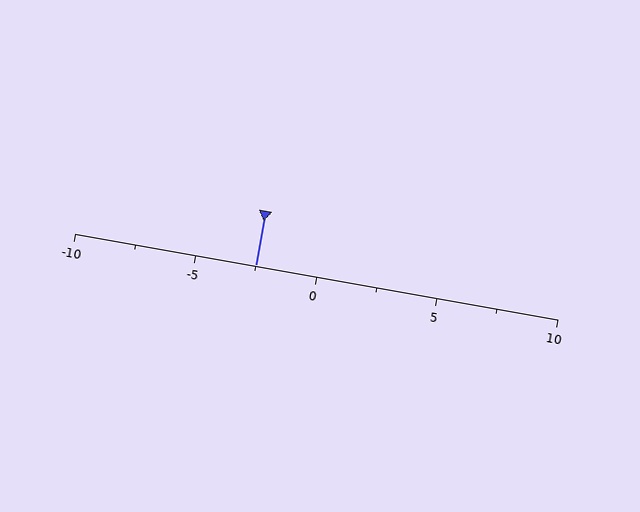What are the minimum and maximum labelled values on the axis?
The axis runs from -10 to 10.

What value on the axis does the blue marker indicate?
The marker indicates approximately -2.5.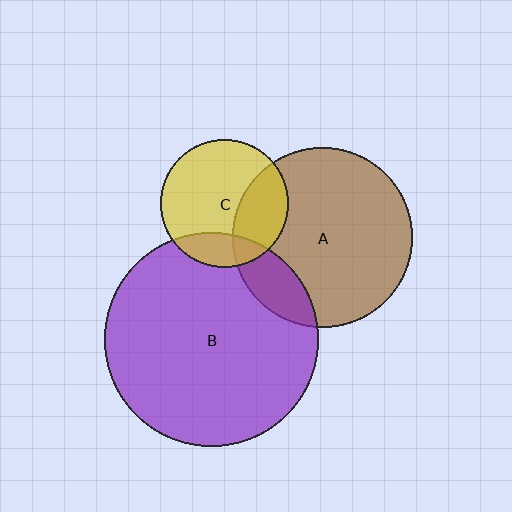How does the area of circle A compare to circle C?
Approximately 2.0 times.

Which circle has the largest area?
Circle B (purple).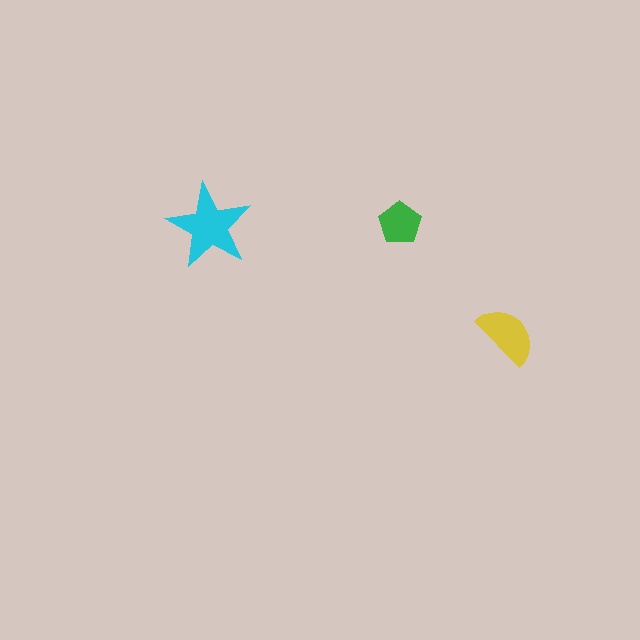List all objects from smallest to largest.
The green pentagon, the yellow semicircle, the cyan star.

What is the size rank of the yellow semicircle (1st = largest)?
2nd.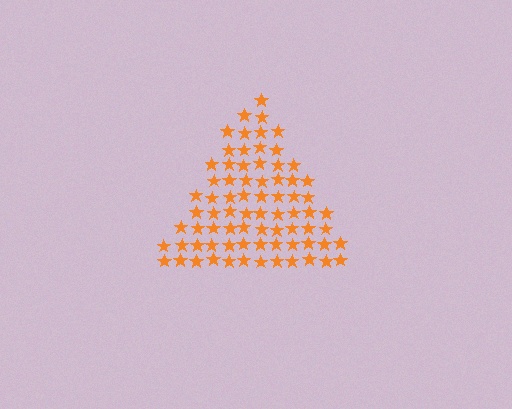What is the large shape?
The large shape is a triangle.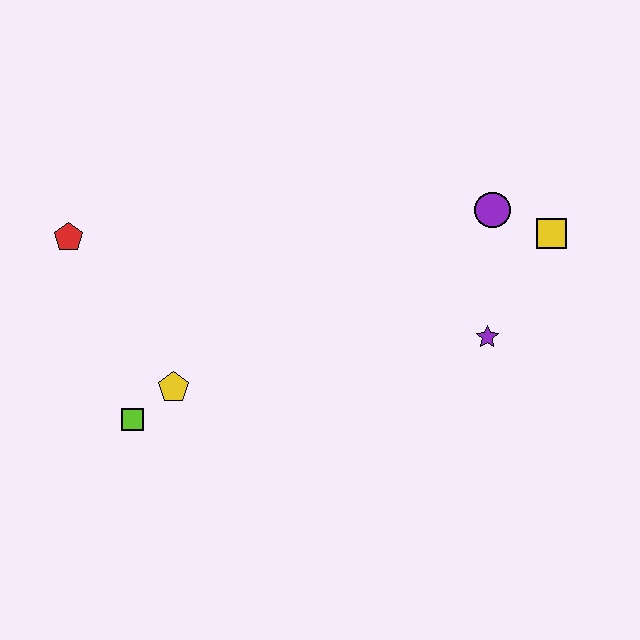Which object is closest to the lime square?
The yellow pentagon is closest to the lime square.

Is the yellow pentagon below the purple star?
Yes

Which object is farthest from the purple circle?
The red pentagon is farthest from the purple circle.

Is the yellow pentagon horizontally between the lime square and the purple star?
Yes